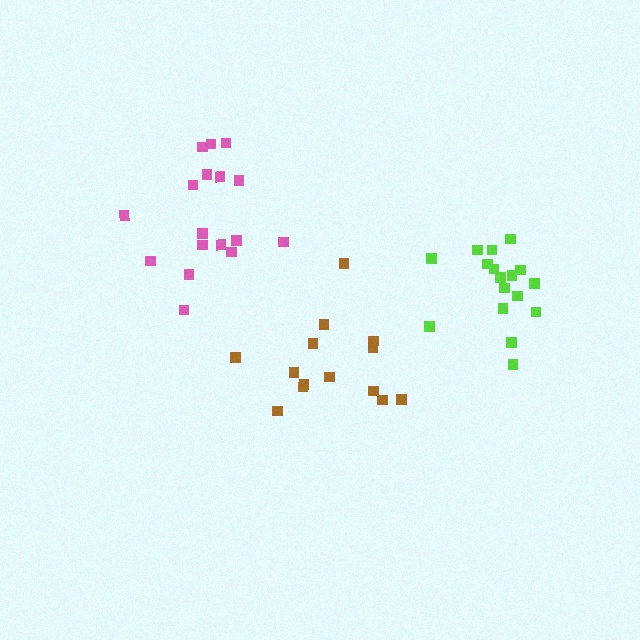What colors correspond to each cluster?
The clusters are colored: pink, brown, lime.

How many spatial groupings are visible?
There are 3 spatial groupings.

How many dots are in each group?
Group 1: 17 dots, Group 2: 14 dots, Group 3: 17 dots (48 total).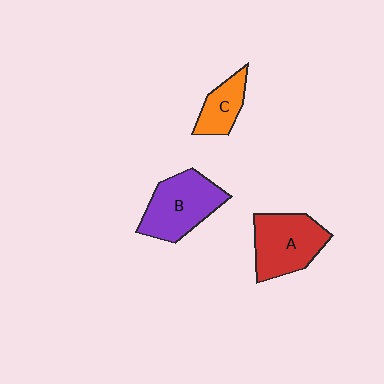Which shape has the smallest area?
Shape C (orange).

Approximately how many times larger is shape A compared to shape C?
Approximately 1.8 times.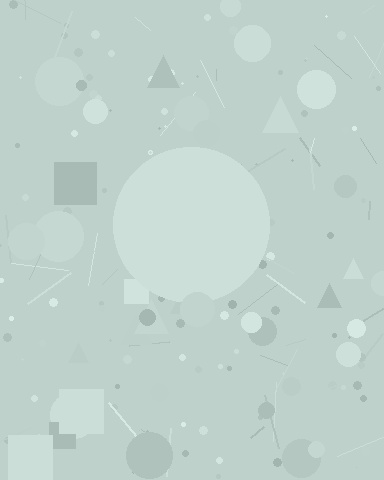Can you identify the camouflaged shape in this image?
The camouflaged shape is a circle.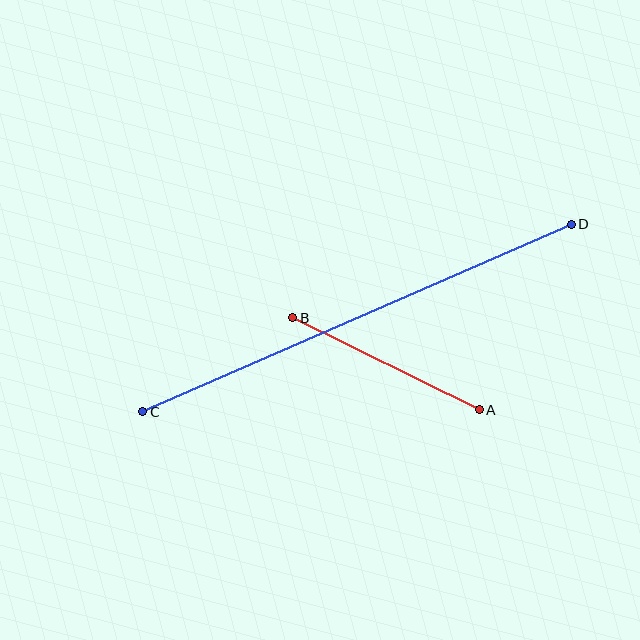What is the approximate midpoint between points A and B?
The midpoint is at approximately (386, 364) pixels.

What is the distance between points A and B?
The distance is approximately 208 pixels.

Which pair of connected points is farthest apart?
Points C and D are farthest apart.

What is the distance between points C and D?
The distance is approximately 468 pixels.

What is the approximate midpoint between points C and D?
The midpoint is at approximately (357, 318) pixels.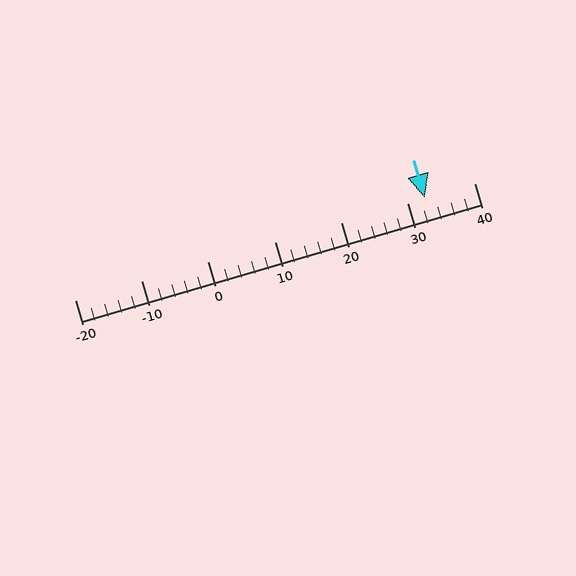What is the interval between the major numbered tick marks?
The major tick marks are spaced 10 units apart.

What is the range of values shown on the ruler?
The ruler shows values from -20 to 40.